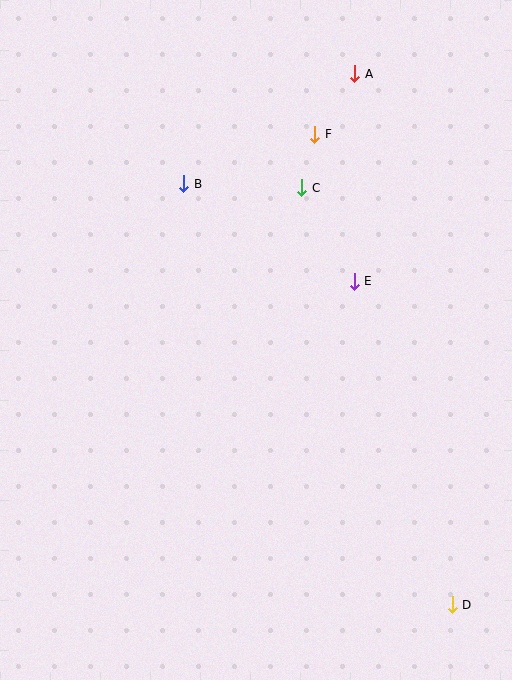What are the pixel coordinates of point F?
Point F is at (315, 134).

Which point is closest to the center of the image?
Point E at (354, 281) is closest to the center.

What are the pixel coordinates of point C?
Point C is at (302, 188).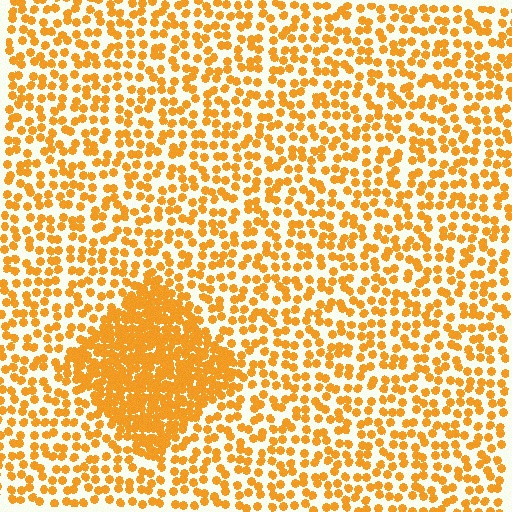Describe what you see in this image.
The image contains small orange elements arranged at two different densities. A diamond-shaped region is visible where the elements are more densely packed than the surrounding area.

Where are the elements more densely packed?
The elements are more densely packed inside the diamond boundary.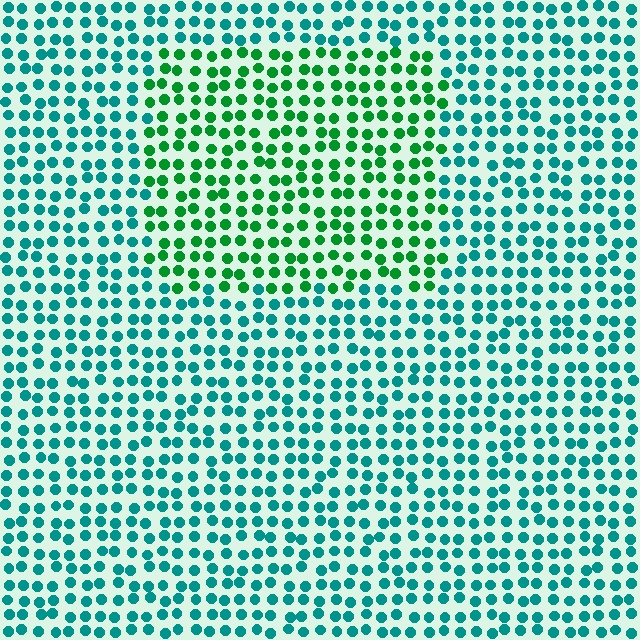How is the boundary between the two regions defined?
The boundary is defined purely by a slight shift in hue (about 41 degrees). Spacing, size, and orientation are identical on both sides.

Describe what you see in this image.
The image is filled with small teal elements in a uniform arrangement. A rectangle-shaped region is visible where the elements are tinted to a slightly different hue, forming a subtle color boundary.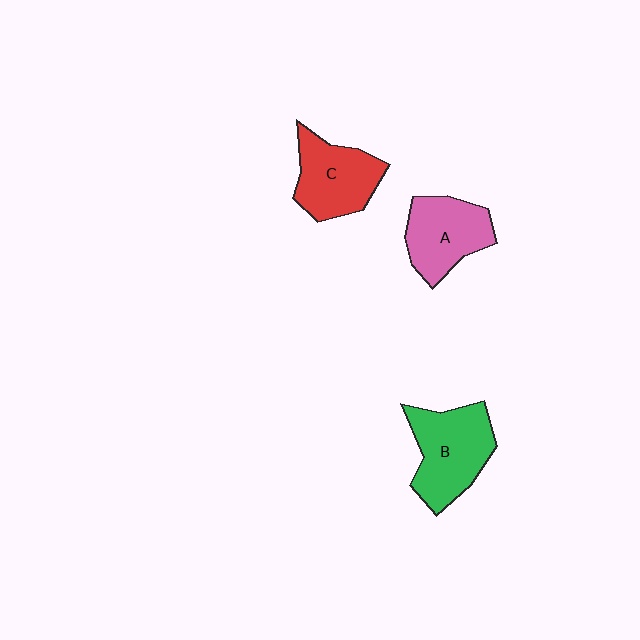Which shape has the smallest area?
Shape A (pink).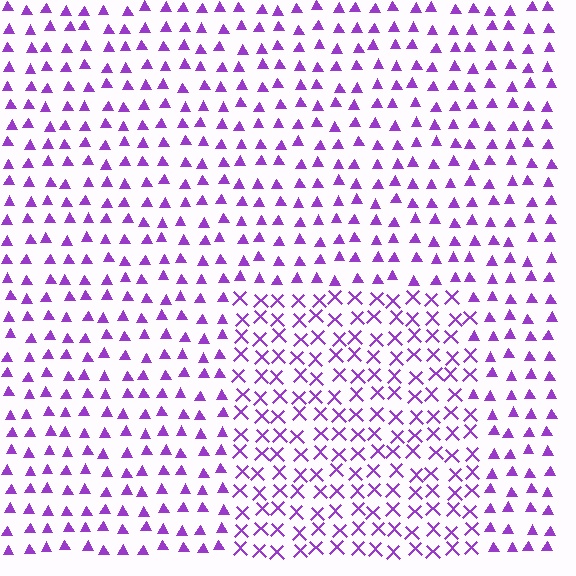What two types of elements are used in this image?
The image uses X marks inside the rectangle region and triangles outside it.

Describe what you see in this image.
The image is filled with small purple elements arranged in a uniform grid. A rectangle-shaped region contains X marks, while the surrounding area contains triangles. The boundary is defined purely by the change in element shape.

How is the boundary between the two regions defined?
The boundary is defined by a change in element shape: X marks inside vs. triangles outside. All elements share the same color and spacing.